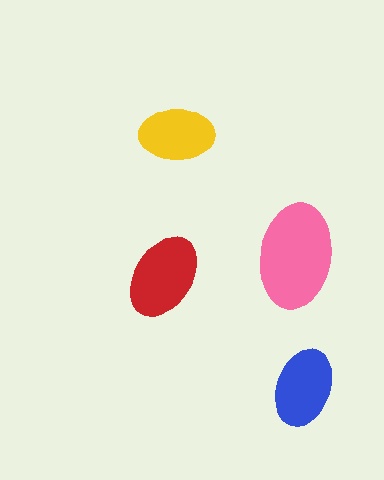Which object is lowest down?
The blue ellipse is bottommost.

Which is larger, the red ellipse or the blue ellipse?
The red one.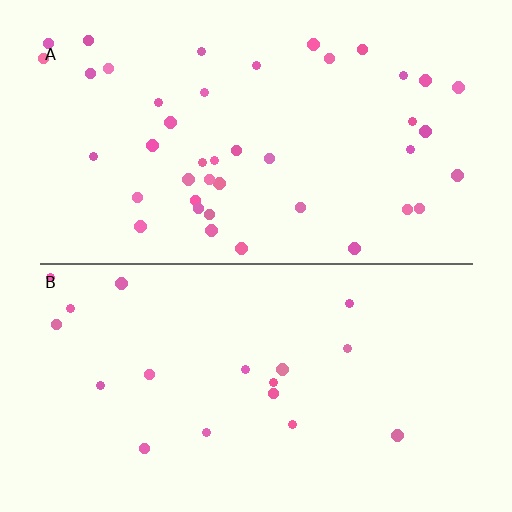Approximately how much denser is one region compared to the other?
Approximately 2.3× — region A over region B.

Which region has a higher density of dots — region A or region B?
A (the top).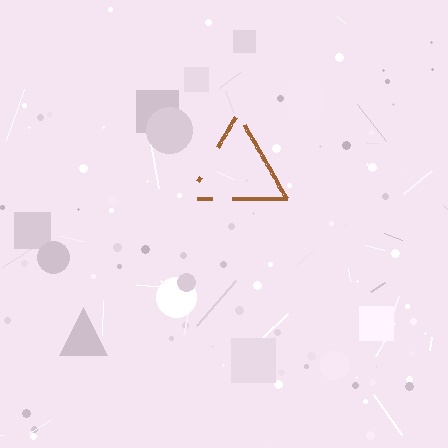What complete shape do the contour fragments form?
The contour fragments form a triangle.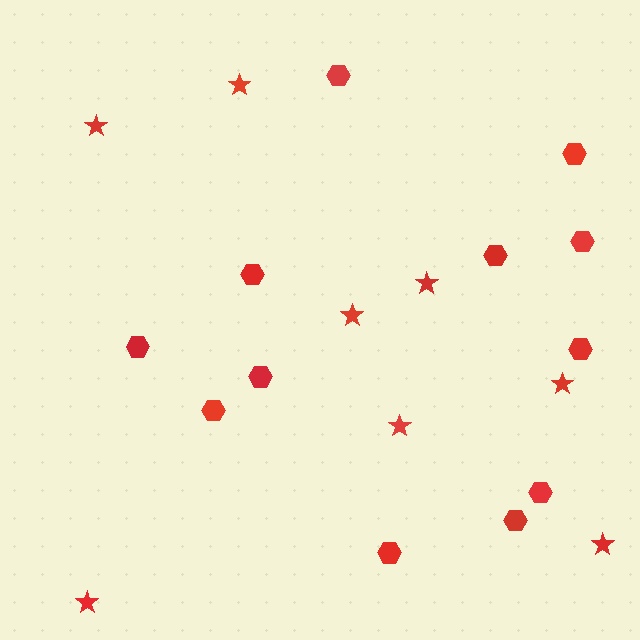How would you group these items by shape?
There are 2 groups: one group of hexagons (12) and one group of stars (8).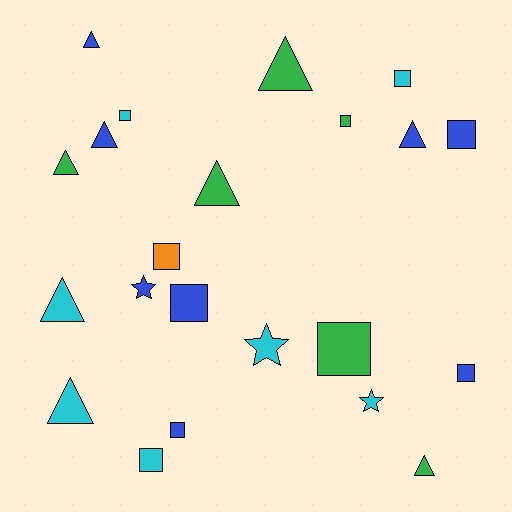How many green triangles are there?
There are 4 green triangles.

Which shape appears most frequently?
Square, with 10 objects.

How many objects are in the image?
There are 22 objects.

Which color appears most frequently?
Blue, with 8 objects.